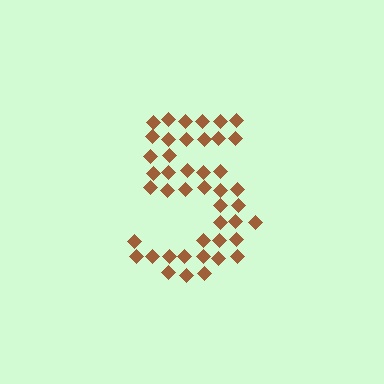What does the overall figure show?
The overall figure shows the digit 5.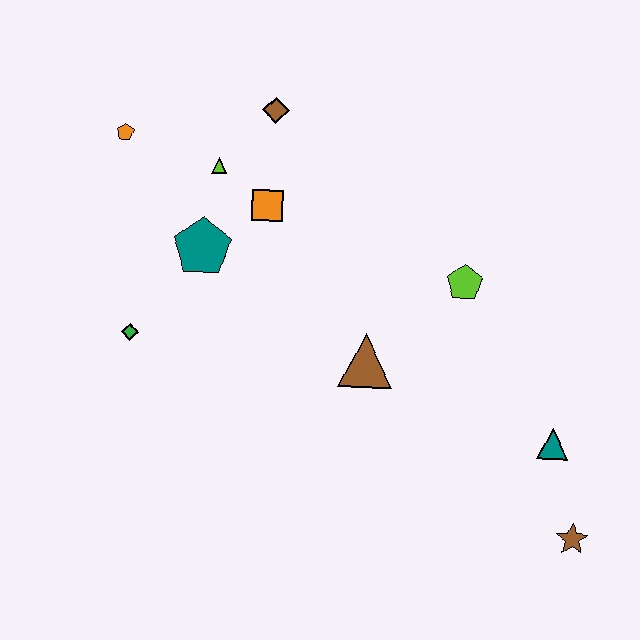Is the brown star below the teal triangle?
Yes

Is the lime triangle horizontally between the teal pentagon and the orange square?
Yes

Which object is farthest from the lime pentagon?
The orange pentagon is farthest from the lime pentagon.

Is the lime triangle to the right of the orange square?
No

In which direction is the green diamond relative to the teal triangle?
The green diamond is to the left of the teal triangle.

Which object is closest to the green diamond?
The teal pentagon is closest to the green diamond.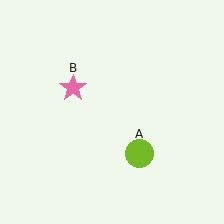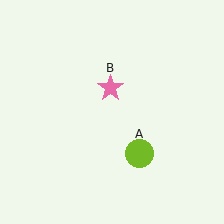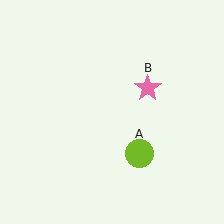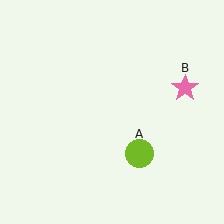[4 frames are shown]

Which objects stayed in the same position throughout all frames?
Lime circle (object A) remained stationary.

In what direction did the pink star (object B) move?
The pink star (object B) moved right.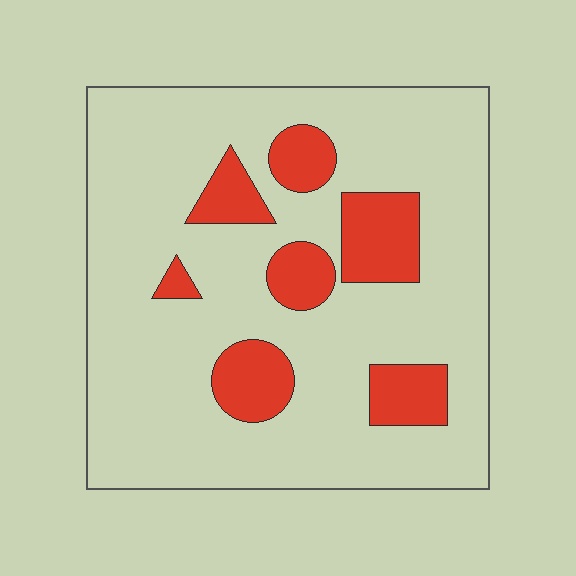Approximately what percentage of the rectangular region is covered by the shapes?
Approximately 20%.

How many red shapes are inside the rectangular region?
7.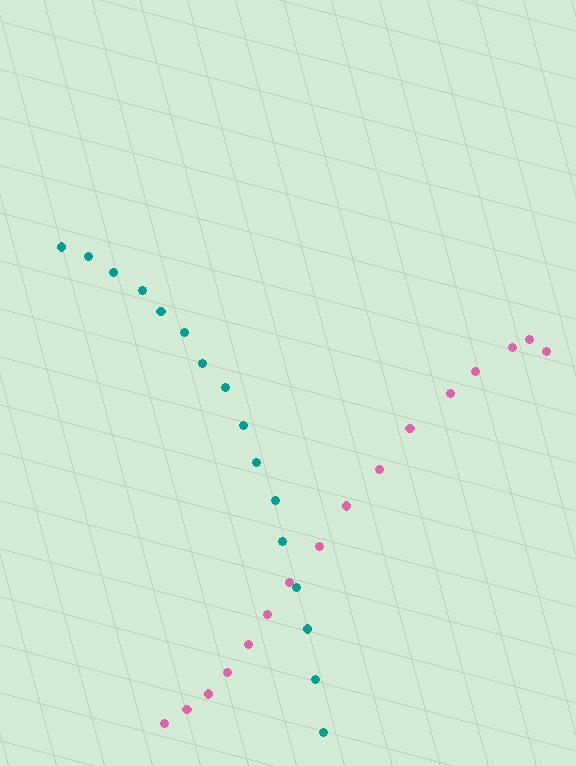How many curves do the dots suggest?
There are 2 distinct paths.